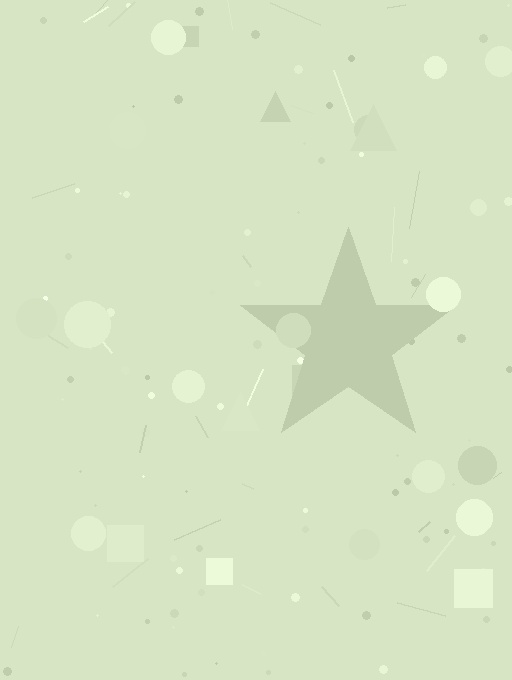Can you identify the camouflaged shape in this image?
The camouflaged shape is a star.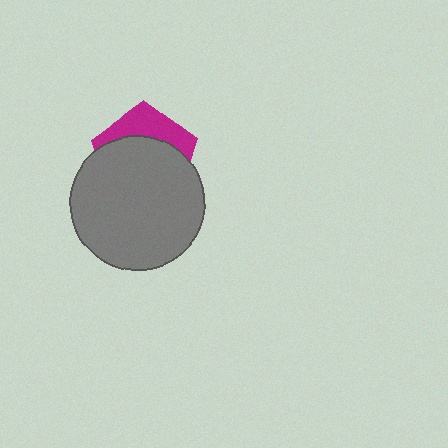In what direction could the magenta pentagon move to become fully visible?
The magenta pentagon could move up. That would shift it out from behind the gray circle entirely.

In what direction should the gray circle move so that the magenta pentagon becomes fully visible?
The gray circle should move down. That is the shortest direction to clear the overlap and leave the magenta pentagon fully visible.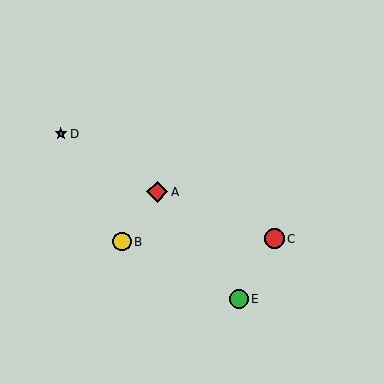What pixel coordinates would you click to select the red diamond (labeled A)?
Click at (157, 192) to select the red diamond A.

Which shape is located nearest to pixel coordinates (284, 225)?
The red circle (labeled C) at (274, 239) is nearest to that location.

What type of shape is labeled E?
Shape E is a green circle.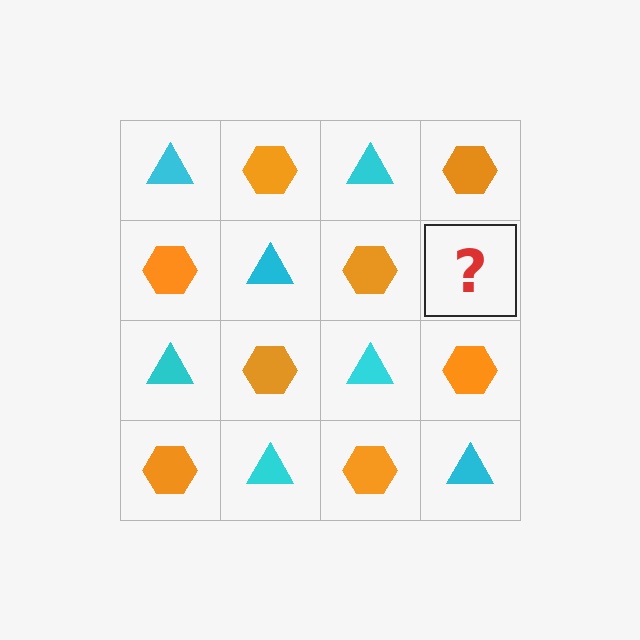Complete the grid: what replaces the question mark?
The question mark should be replaced with a cyan triangle.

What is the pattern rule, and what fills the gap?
The rule is that it alternates cyan triangle and orange hexagon in a checkerboard pattern. The gap should be filled with a cyan triangle.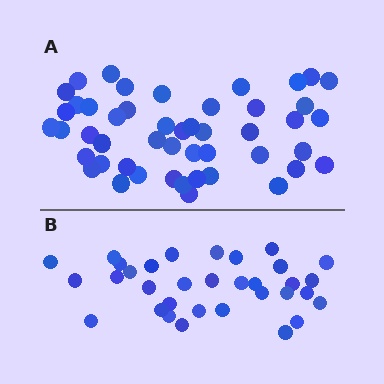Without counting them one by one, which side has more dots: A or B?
Region A (the top region) has more dots.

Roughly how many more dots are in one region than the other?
Region A has approximately 15 more dots than region B.